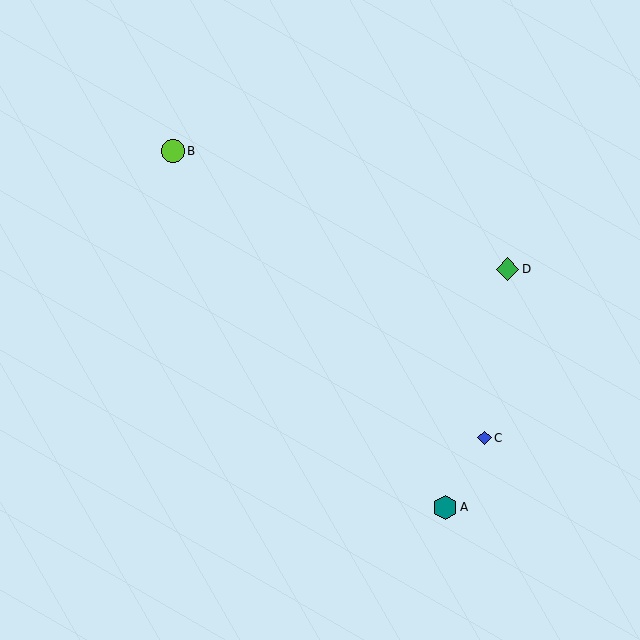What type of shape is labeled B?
Shape B is a lime circle.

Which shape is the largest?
The teal hexagon (labeled A) is the largest.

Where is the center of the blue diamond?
The center of the blue diamond is at (485, 438).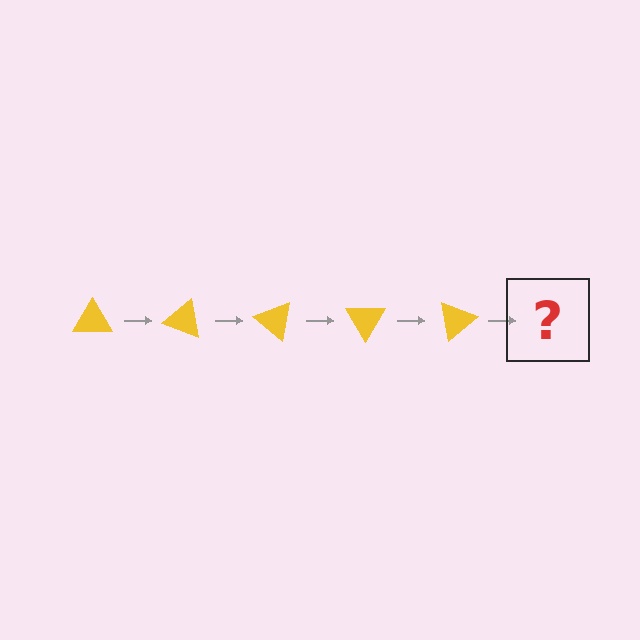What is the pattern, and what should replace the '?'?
The pattern is that the triangle rotates 20 degrees each step. The '?' should be a yellow triangle rotated 100 degrees.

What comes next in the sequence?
The next element should be a yellow triangle rotated 100 degrees.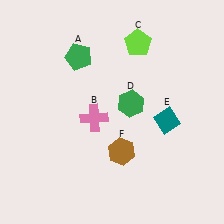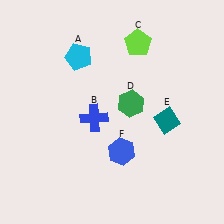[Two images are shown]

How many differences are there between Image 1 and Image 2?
There are 3 differences between the two images.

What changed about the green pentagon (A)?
In Image 1, A is green. In Image 2, it changed to cyan.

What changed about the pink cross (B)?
In Image 1, B is pink. In Image 2, it changed to blue.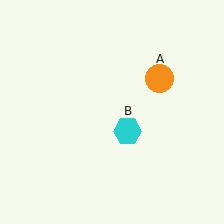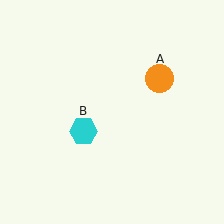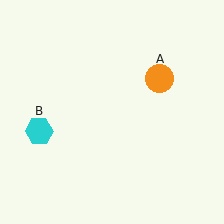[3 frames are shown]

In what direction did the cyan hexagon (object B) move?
The cyan hexagon (object B) moved left.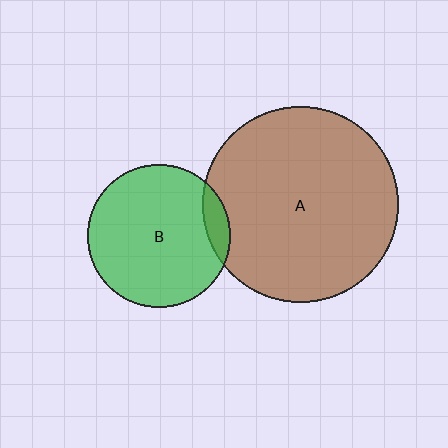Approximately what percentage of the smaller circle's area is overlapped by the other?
Approximately 10%.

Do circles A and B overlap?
Yes.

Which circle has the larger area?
Circle A (brown).